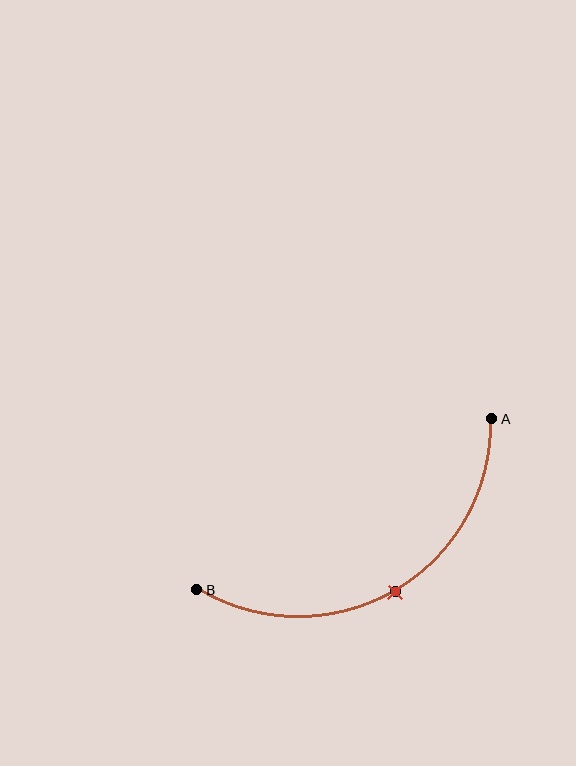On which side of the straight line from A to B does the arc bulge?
The arc bulges below the straight line connecting A and B.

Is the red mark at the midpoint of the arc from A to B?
Yes. The red mark lies on the arc at equal arc-length from both A and B — it is the arc midpoint.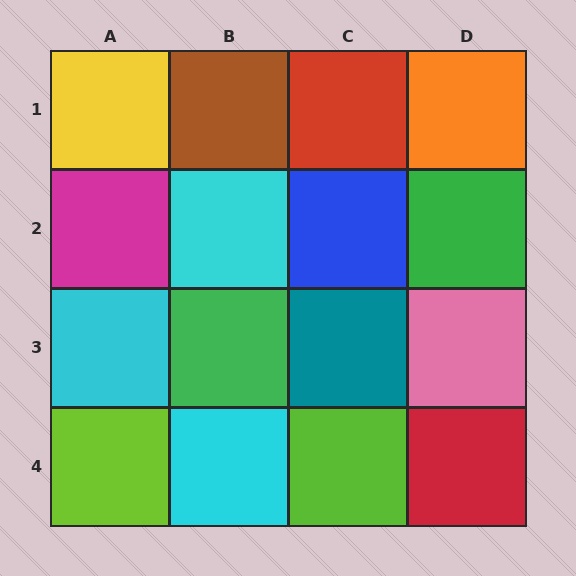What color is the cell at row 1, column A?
Yellow.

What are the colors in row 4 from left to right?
Lime, cyan, lime, red.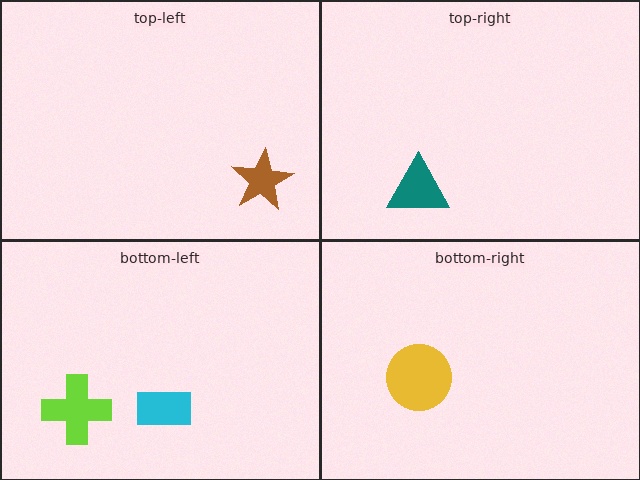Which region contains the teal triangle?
The top-right region.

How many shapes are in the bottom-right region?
1.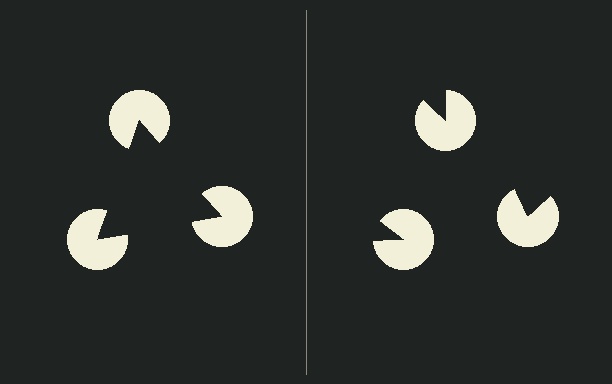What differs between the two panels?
The pac-man discs are positioned identically on both sides; only the wedge orientations differ. On the left they align to a triangle; on the right they are misaligned.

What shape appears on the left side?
An illusory triangle.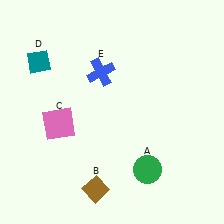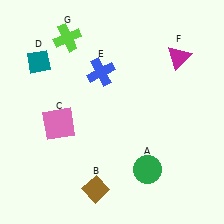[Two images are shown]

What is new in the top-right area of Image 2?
A magenta triangle (F) was added in the top-right area of Image 2.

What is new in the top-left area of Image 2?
A lime cross (G) was added in the top-left area of Image 2.